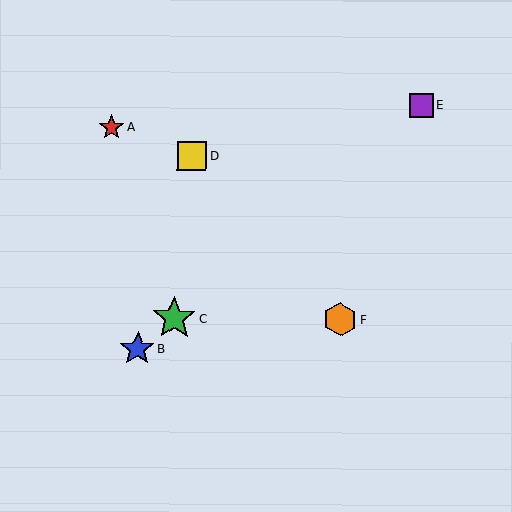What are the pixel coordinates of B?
Object B is at (138, 349).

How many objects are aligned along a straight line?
3 objects (B, C, E) are aligned along a straight line.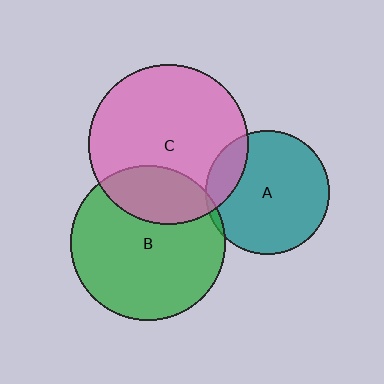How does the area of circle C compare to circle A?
Approximately 1.7 times.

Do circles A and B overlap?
Yes.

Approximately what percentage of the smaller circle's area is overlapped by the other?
Approximately 5%.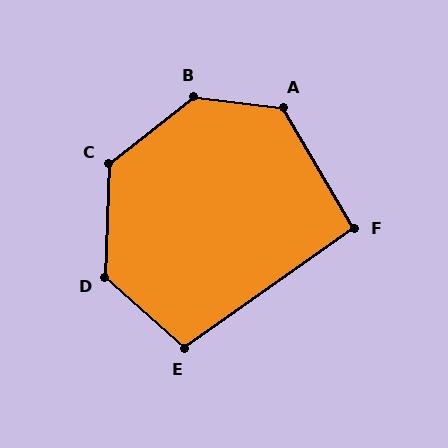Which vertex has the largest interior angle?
B, at approximately 135 degrees.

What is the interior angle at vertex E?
Approximately 103 degrees (obtuse).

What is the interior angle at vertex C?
Approximately 130 degrees (obtuse).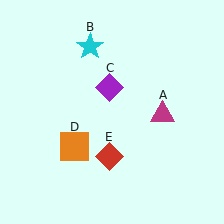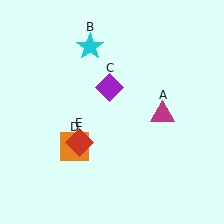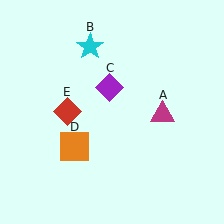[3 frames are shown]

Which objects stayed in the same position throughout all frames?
Magenta triangle (object A) and cyan star (object B) and purple diamond (object C) and orange square (object D) remained stationary.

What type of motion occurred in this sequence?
The red diamond (object E) rotated clockwise around the center of the scene.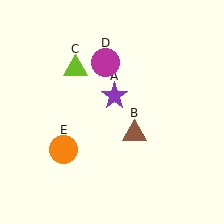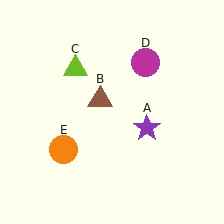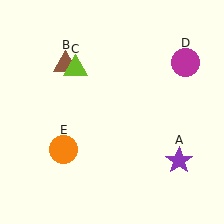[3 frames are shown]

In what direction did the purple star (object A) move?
The purple star (object A) moved down and to the right.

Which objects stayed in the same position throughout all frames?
Lime triangle (object C) and orange circle (object E) remained stationary.